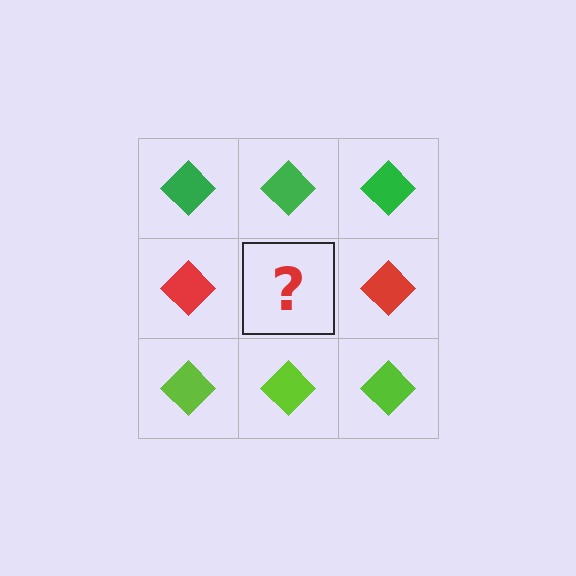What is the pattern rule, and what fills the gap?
The rule is that each row has a consistent color. The gap should be filled with a red diamond.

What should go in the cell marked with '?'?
The missing cell should contain a red diamond.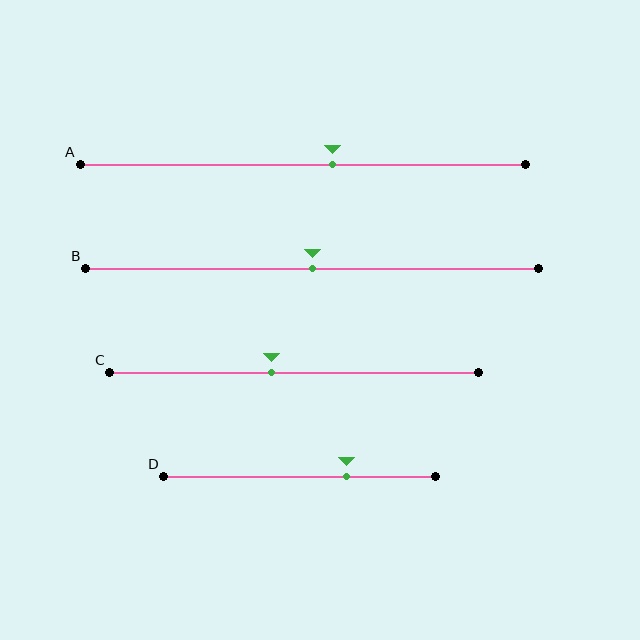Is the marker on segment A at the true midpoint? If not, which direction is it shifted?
No, the marker on segment A is shifted to the right by about 7% of the segment length.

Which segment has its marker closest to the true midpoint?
Segment B has its marker closest to the true midpoint.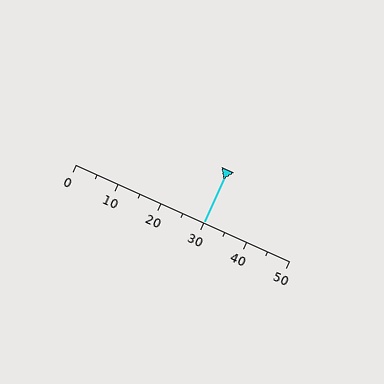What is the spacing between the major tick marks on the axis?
The major ticks are spaced 10 apart.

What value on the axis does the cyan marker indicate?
The marker indicates approximately 30.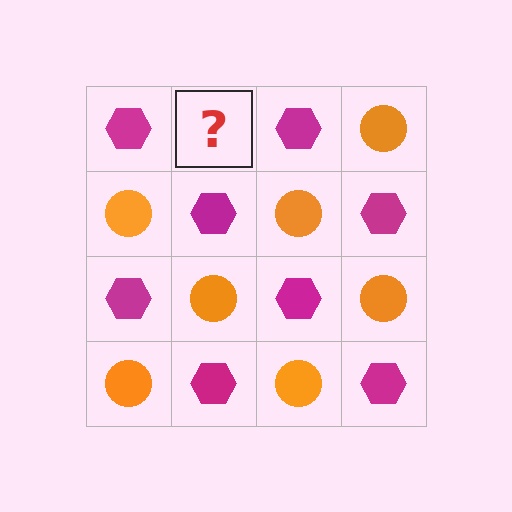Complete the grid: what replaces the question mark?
The question mark should be replaced with an orange circle.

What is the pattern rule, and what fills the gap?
The rule is that it alternates magenta hexagon and orange circle in a checkerboard pattern. The gap should be filled with an orange circle.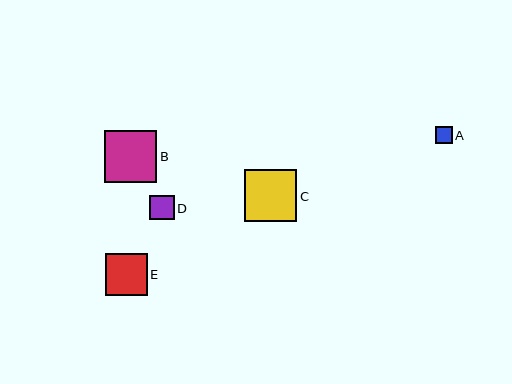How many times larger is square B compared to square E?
Square B is approximately 1.3 times the size of square E.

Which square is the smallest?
Square A is the smallest with a size of approximately 16 pixels.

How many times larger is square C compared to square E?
Square C is approximately 1.3 times the size of square E.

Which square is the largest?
Square B is the largest with a size of approximately 53 pixels.